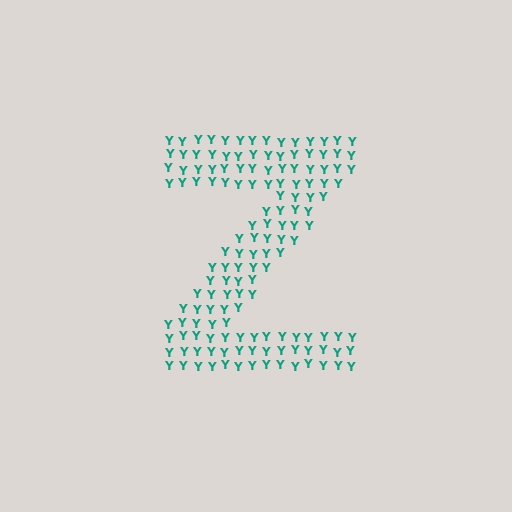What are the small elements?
The small elements are letter Y's.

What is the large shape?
The large shape is the letter Z.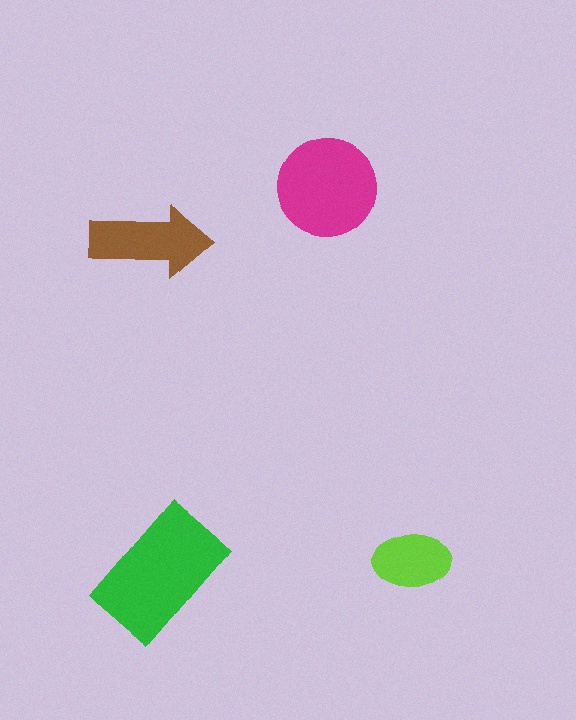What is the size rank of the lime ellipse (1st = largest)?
4th.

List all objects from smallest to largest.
The lime ellipse, the brown arrow, the magenta circle, the green rectangle.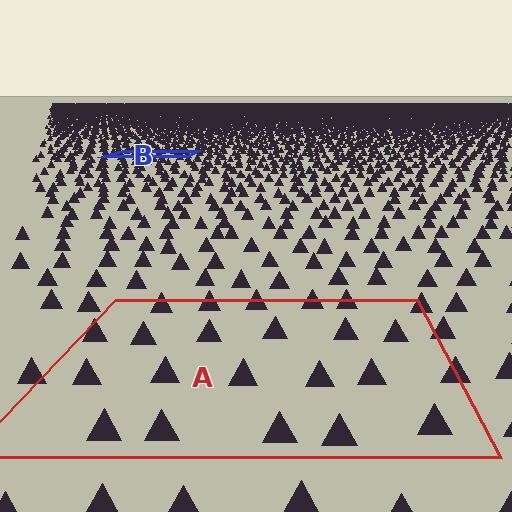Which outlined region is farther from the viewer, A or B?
Region B is farther from the viewer — the texture elements inside it appear smaller and more densely packed.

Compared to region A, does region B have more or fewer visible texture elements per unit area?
Region B has more texture elements per unit area — they are packed more densely because it is farther away.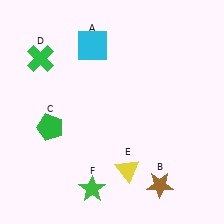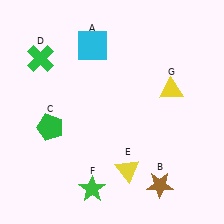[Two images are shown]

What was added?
A yellow triangle (G) was added in Image 2.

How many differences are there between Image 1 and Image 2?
There is 1 difference between the two images.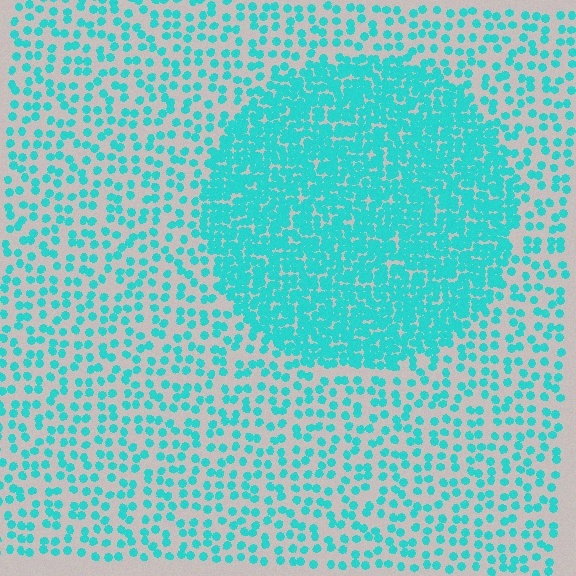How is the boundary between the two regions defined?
The boundary is defined by a change in element density (approximately 2.6x ratio). All elements are the same color, size, and shape.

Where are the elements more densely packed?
The elements are more densely packed inside the circle boundary.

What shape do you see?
I see a circle.